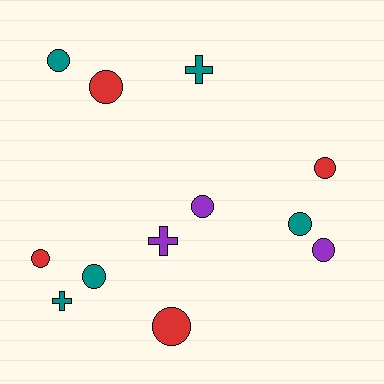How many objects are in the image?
There are 12 objects.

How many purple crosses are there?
There is 1 purple cross.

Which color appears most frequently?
Teal, with 5 objects.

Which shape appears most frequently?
Circle, with 9 objects.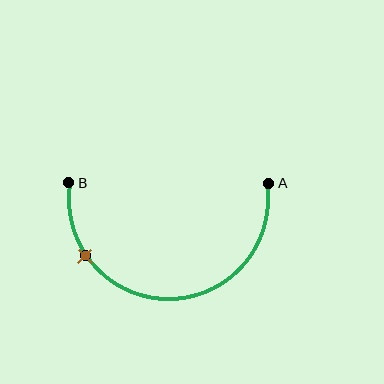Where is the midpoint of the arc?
The arc midpoint is the point on the curve farthest from the straight line joining A and B. It sits below that line.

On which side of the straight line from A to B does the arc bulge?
The arc bulges below the straight line connecting A and B.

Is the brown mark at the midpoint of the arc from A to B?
No. The brown mark lies on the arc but is closer to endpoint B. The arc midpoint would be at the point on the curve equidistant along the arc from both A and B.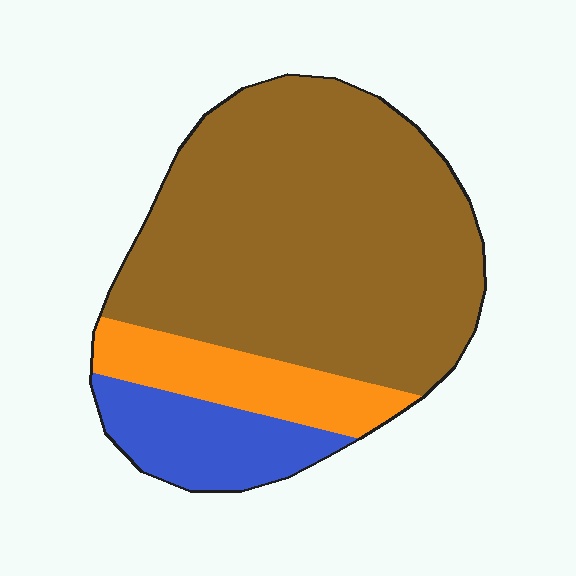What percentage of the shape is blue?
Blue takes up less than a sixth of the shape.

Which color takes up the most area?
Brown, at roughly 70%.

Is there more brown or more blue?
Brown.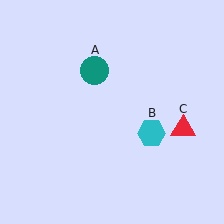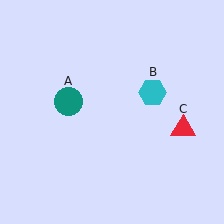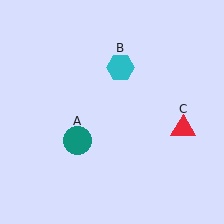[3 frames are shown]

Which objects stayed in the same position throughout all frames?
Red triangle (object C) remained stationary.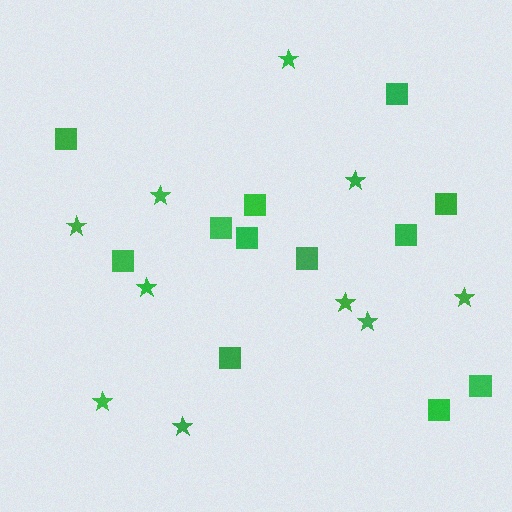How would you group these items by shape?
There are 2 groups: one group of stars (10) and one group of squares (12).